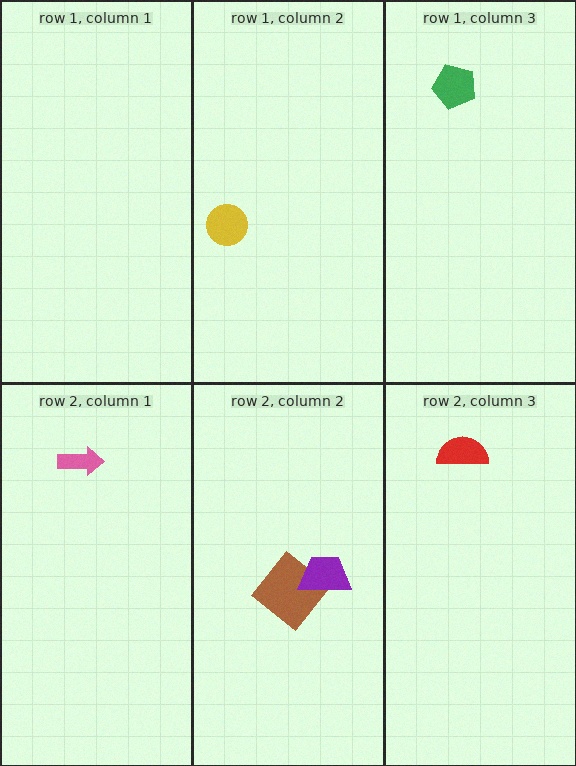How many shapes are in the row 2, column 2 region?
2.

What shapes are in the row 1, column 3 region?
The green pentagon.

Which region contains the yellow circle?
The row 1, column 2 region.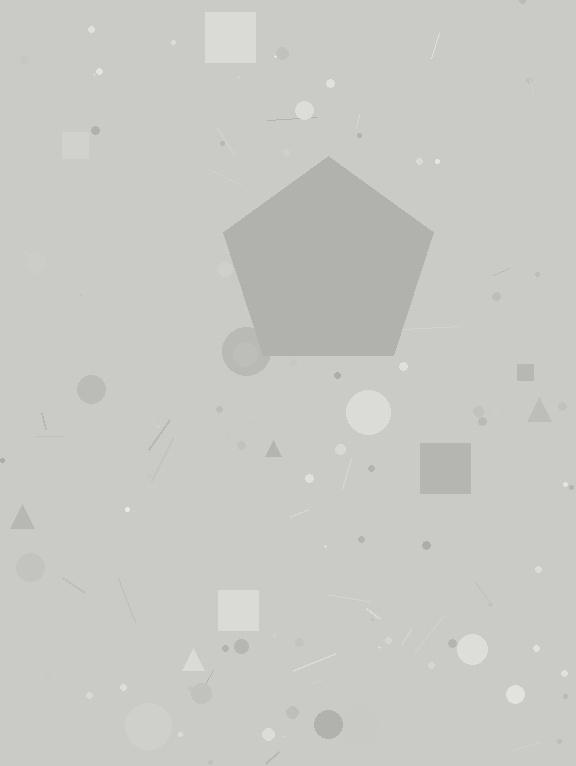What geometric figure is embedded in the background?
A pentagon is embedded in the background.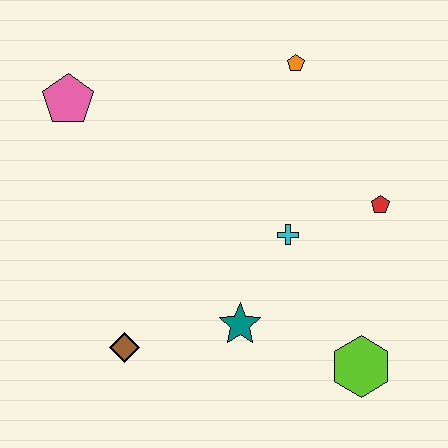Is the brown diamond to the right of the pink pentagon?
Yes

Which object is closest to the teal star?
The cyan cross is closest to the teal star.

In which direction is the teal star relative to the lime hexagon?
The teal star is to the left of the lime hexagon.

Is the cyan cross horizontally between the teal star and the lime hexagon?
Yes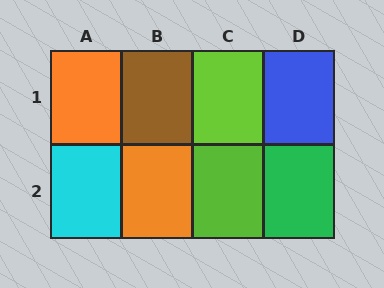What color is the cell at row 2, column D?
Green.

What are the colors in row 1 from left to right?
Orange, brown, lime, blue.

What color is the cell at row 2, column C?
Lime.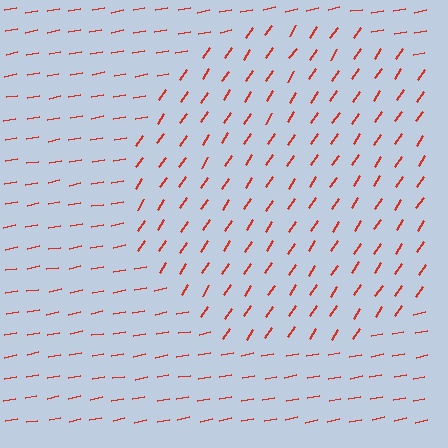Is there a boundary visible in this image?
Yes, there is a texture boundary formed by a change in line orientation.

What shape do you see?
I see a circle.